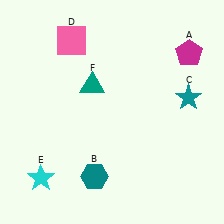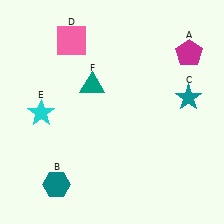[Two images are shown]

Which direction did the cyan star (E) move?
The cyan star (E) moved up.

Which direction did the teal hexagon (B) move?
The teal hexagon (B) moved left.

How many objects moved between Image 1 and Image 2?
2 objects moved between the two images.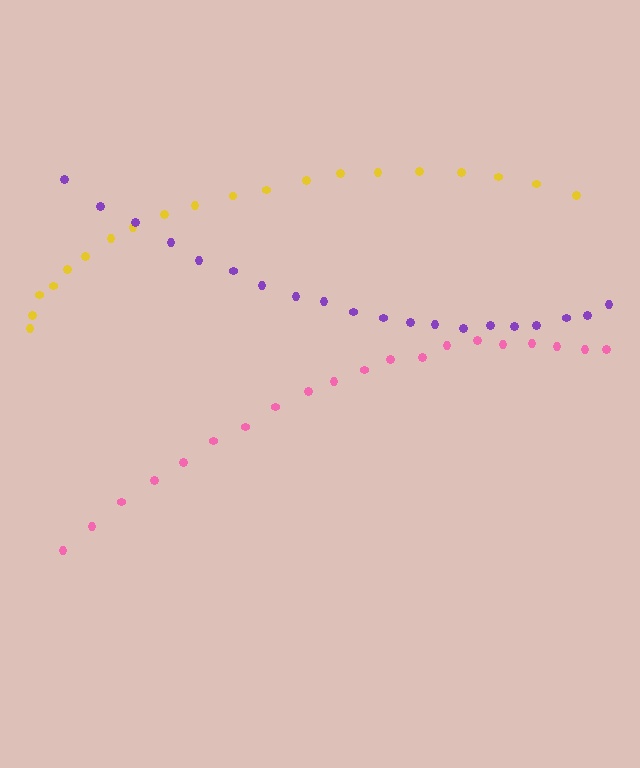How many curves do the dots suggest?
There are 3 distinct paths.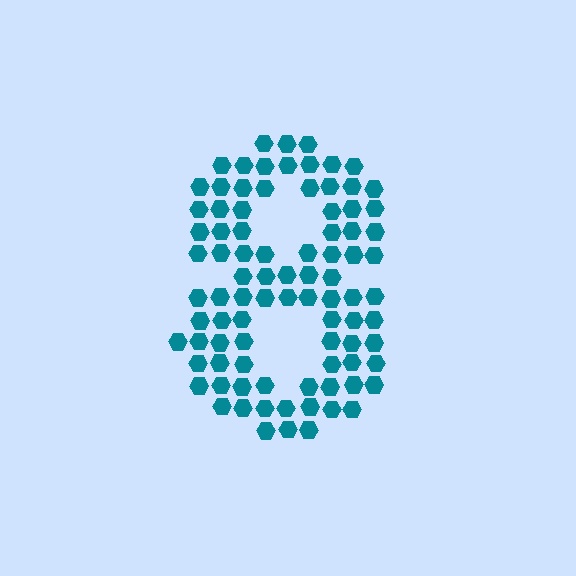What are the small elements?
The small elements are hexagons.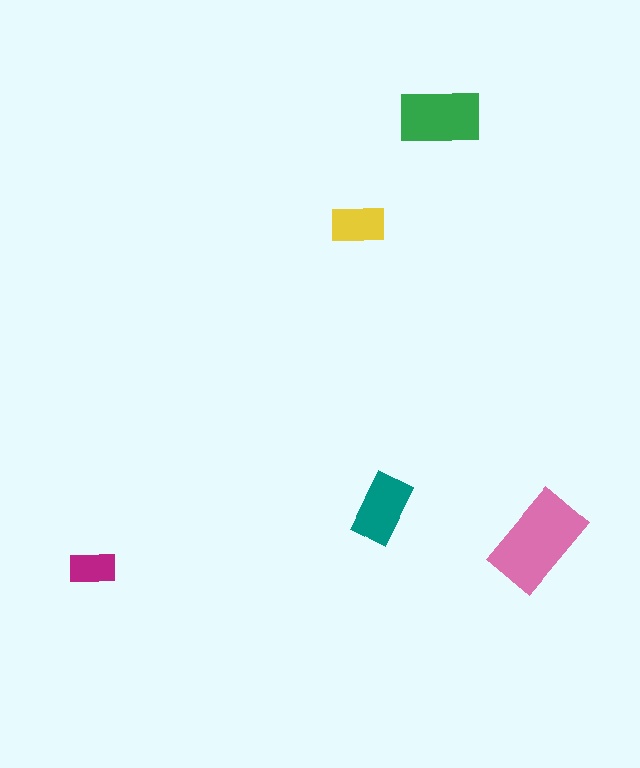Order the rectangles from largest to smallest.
the pink one, the green one, the teal one, the yellow one, the magenta one.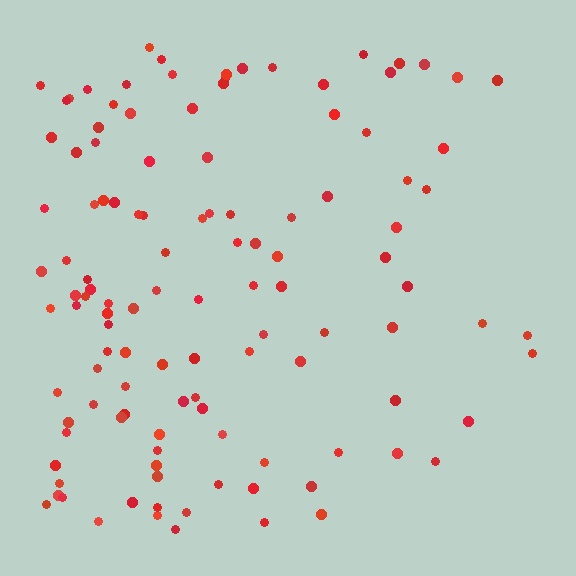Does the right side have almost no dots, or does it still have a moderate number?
Still a moderate number, just noticeably fewer than the left.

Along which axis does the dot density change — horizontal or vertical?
Horizontal.